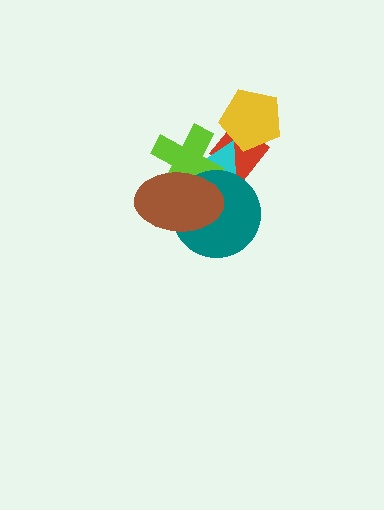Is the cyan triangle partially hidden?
Yes, it is partially covered by another shape.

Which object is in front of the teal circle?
The brown ellipse is in front of the teal circle.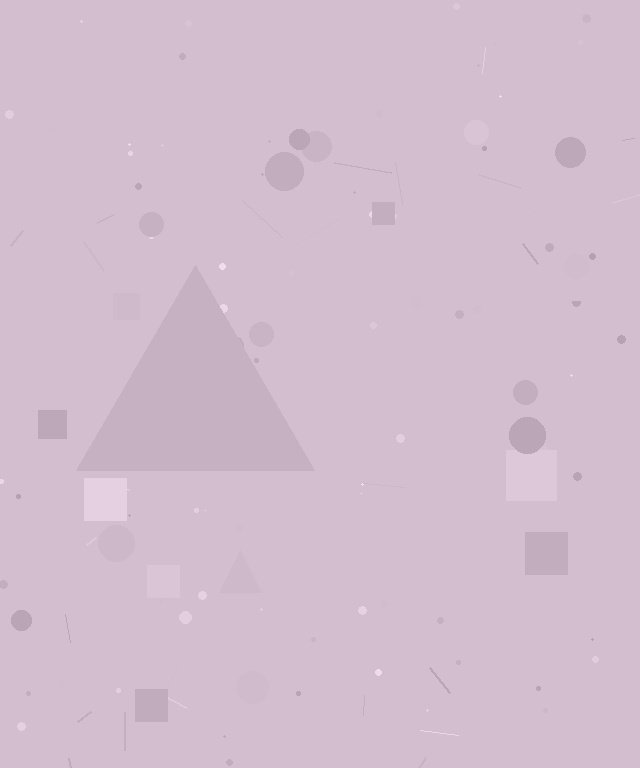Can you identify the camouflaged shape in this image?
The camouflaged shape is a triangle.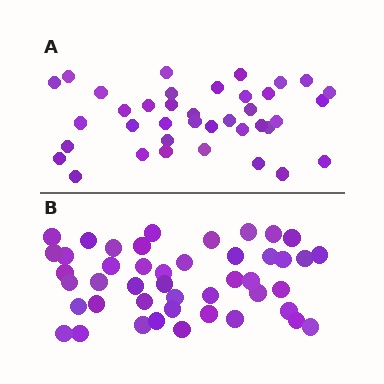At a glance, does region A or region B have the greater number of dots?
Region B (the bottom region) has more dots.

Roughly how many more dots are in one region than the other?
Region B has roughly 8 or so more dots than region A.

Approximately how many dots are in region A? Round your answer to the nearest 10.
About 40 dots. (The exact count is 38, which rounds to 40.)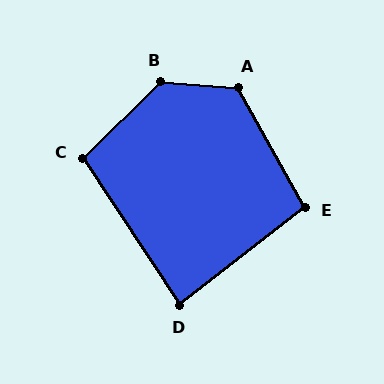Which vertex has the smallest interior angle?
D, at approximately 86 degrees.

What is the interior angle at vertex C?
Approximately 101 degrees (obtuse).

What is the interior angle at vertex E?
Approximately 99 degrees (obtuse).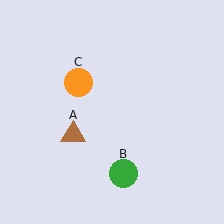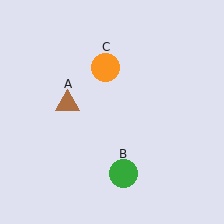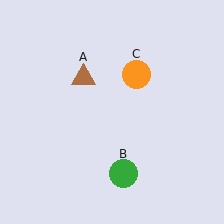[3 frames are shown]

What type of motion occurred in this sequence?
The brown triangle (object A), orange circle (object C) rotated clockwise around the center of the scene.